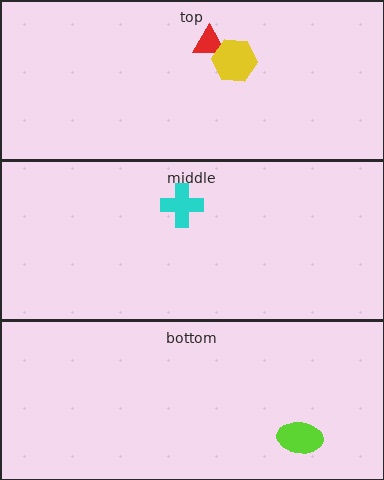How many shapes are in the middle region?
1.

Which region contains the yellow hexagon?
The top region.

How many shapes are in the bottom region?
1.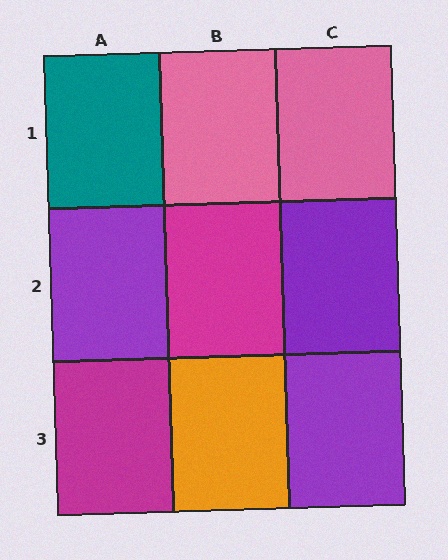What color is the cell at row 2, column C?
Purple.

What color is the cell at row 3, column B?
Orange.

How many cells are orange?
1 cell is orange.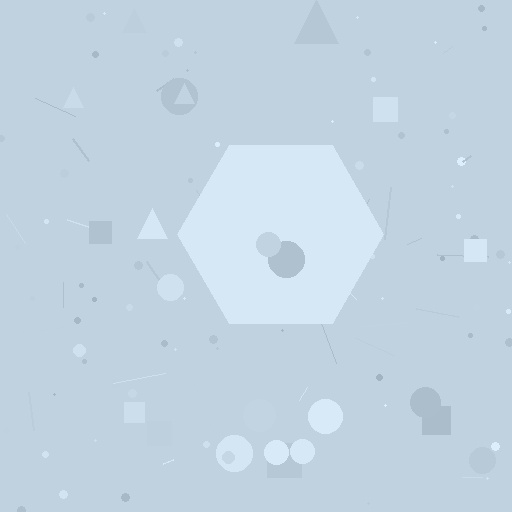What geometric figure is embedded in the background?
A hexagon is embedded in the background.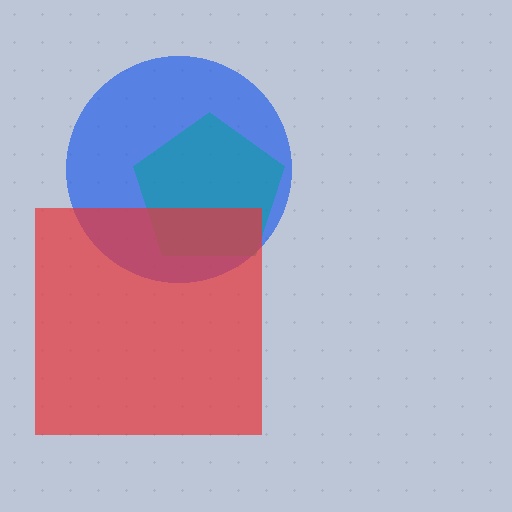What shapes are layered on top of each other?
The layered shapes are: a blue circle, a teal pentagon, a red square.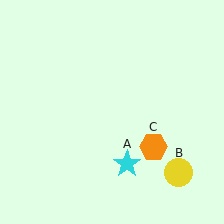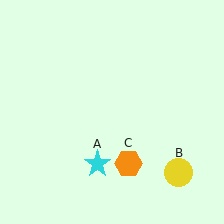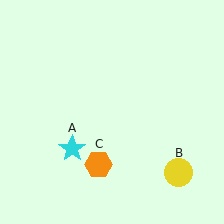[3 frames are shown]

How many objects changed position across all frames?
2 objects changed position: cyan star (object A), orange hexagon (object C).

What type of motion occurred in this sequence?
The cyan star (object A), orange hexagon (object C) rotated clockwise around the center of the scene.